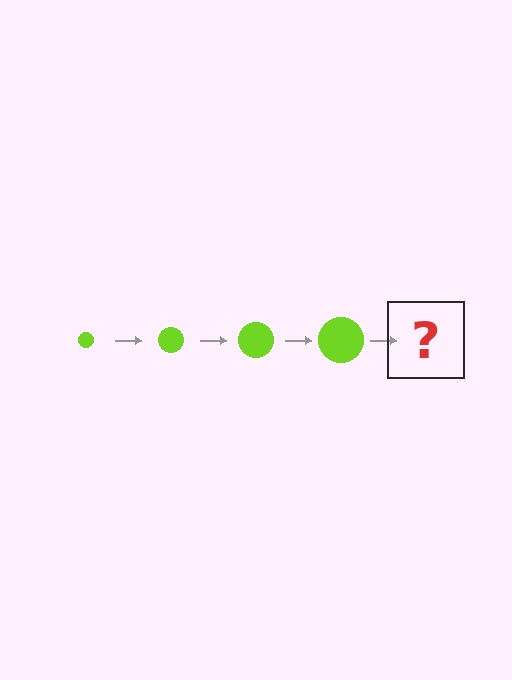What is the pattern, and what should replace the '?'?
The pattern is that the circle gets progressively larger each step. The '?' should be a lime circle, larger than the previous one.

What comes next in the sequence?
The next element should be a lime circle, larger than the previous one.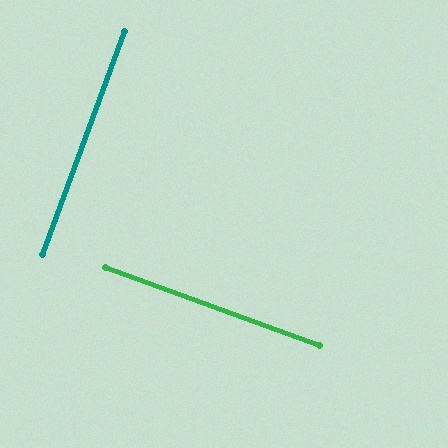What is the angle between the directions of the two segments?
Approximately 90 degrees.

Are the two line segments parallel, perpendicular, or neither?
Perpendicular — they meet at approximately 90°.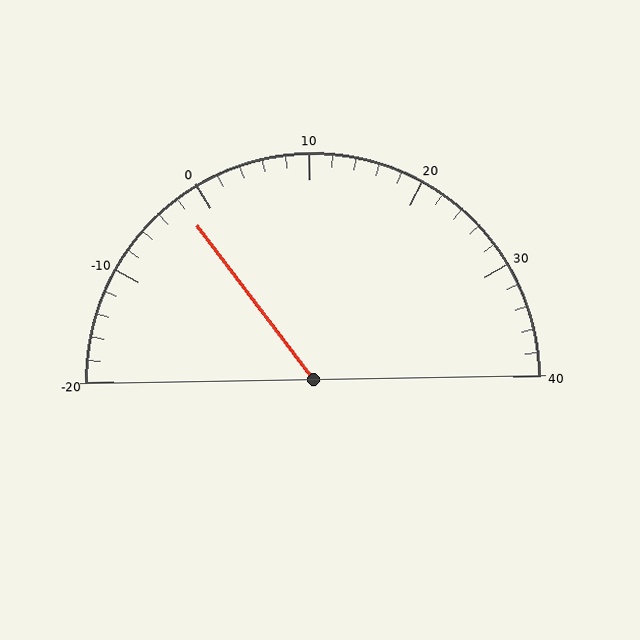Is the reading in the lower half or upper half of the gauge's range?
The reading is in the lower half of the range (-20 to 40).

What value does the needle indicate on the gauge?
The needle indicates approximately -2.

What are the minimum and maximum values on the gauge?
The gauge ranges from -20 to 40.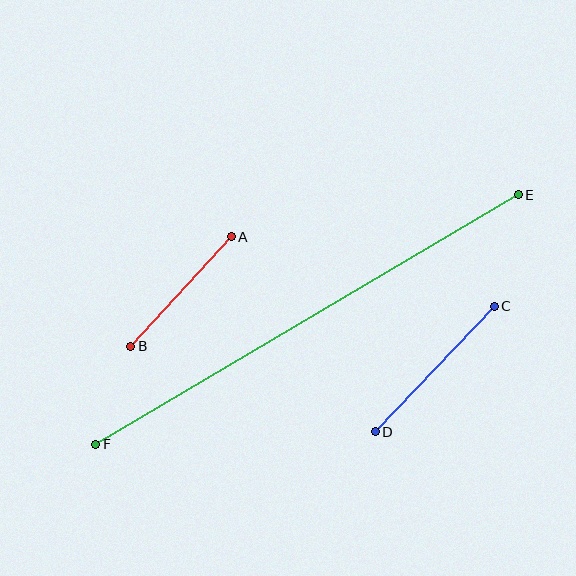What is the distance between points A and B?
The distance is approximately 149 pixels.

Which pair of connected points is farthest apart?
Points E and F are farthest apart.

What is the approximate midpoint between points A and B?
The midpoint is at approximately (181, 291) pixels.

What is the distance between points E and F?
The distance is approximately 491 pixels.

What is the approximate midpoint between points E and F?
The midpoint is at approximately (307, 319) pixels.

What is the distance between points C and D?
The distance is approximately 173 pixels.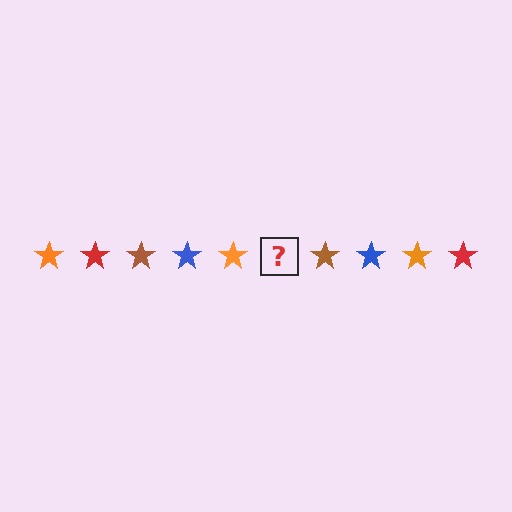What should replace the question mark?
The question mark should be replaced with a red star.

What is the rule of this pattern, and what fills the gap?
The rule is that the pattern cycles through orange, red, brown, blue stars. The gap should be filled with a red star.